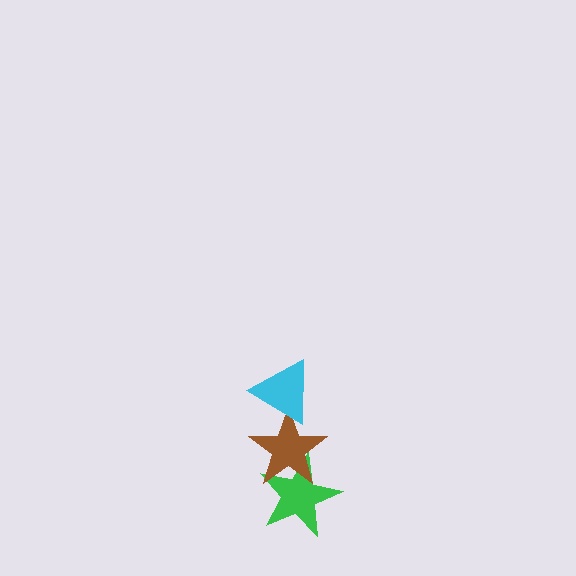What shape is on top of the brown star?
The cyan triangle is on top of the brown star.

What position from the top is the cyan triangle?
The cyan triangle is 1st from the top.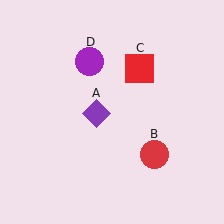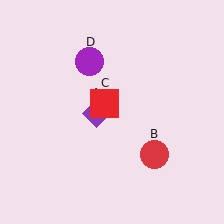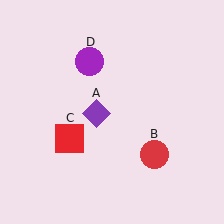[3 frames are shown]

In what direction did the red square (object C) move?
The red square (object C) moved down and to the left.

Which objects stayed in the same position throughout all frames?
Purple diamond (object A) and red circle (object B) and purple circle (object D) remained stationary.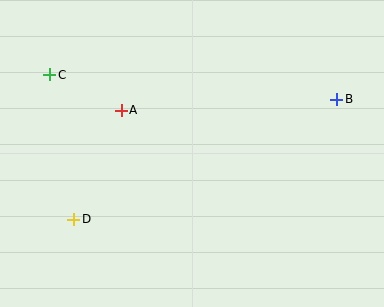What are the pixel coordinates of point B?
Point B is at (337, 99).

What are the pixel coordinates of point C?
Point C is at (50, 75).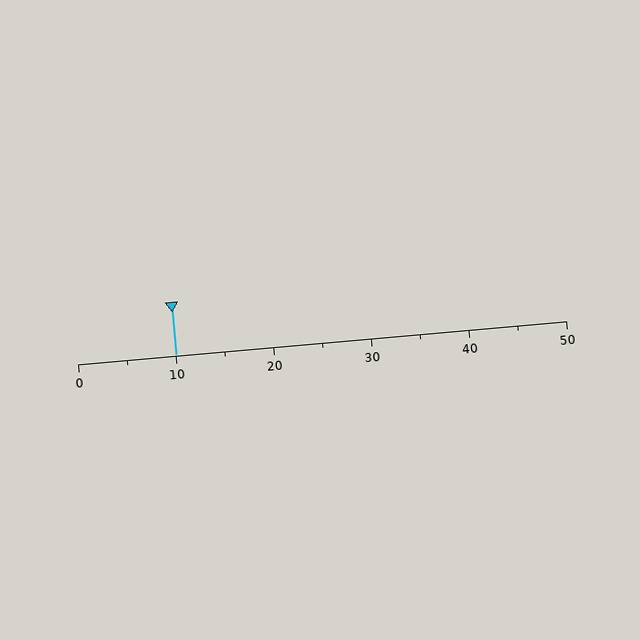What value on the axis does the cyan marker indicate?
The marker indicates approximately 10.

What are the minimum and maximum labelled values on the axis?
The axis runs from 0 to 50.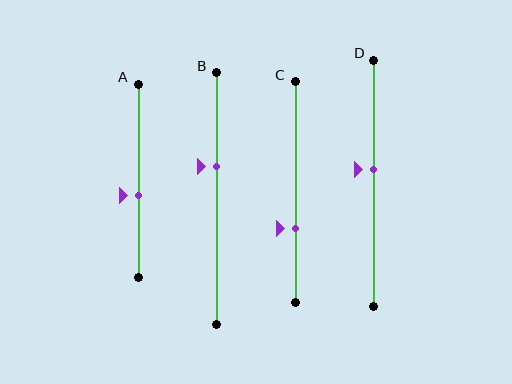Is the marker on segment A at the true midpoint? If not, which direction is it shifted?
No, the marker on segment A is shifted downward by about 8% of the segment length.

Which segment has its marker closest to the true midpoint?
Segment D has its marker closest to the true midpoint.